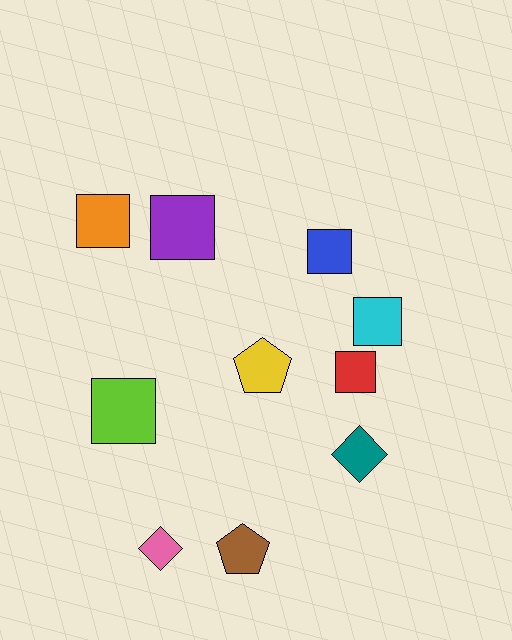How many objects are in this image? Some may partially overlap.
There are 10 objects.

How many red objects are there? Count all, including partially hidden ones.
There is 1 red object.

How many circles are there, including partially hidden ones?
There are no circles.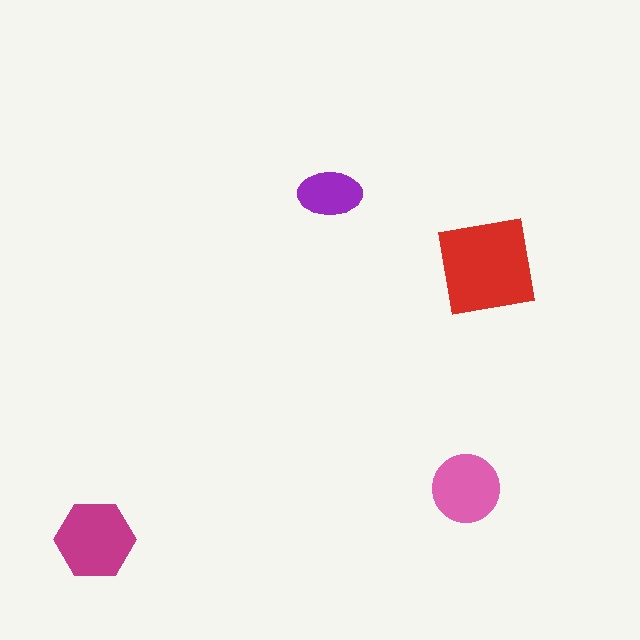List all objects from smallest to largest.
The purple ellipse, the pink circle, the magenta hexagon, the red square.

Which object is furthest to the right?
The red square is rightmost.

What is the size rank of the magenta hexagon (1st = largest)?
2nd.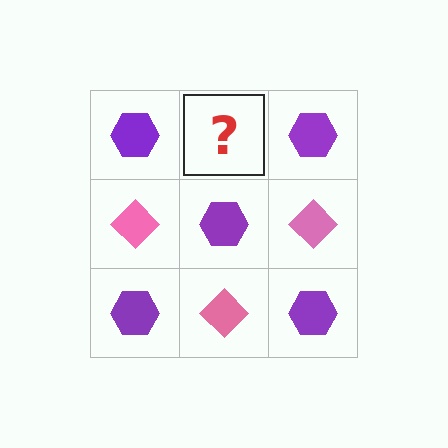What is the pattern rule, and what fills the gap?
The rule is that it alternates purple hexagon and pink diamond in a checkerboard pattern. The gap should be filled with a pink diamond.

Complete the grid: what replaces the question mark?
The question mark should be replaced with a pink diamond.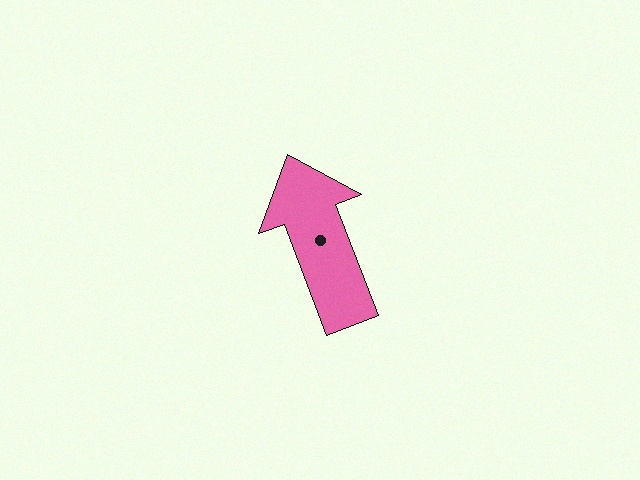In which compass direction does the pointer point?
North.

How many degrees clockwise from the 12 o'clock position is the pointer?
Approximately 339 degrees.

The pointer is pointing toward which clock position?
Roughly 11 o'clock.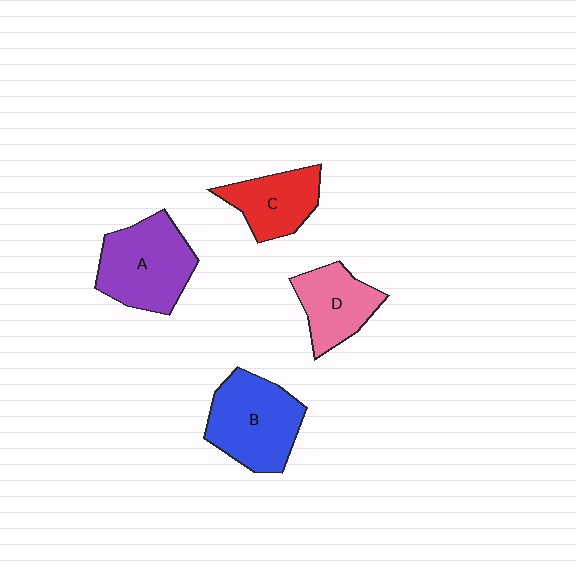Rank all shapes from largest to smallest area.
From largest to smallest: B (blue), A (purple), D (pink), C (red).